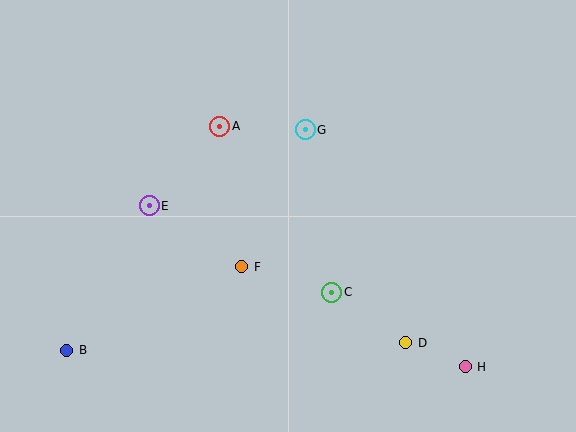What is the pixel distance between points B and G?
The distance between B and G is 325 pixels.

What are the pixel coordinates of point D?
Point D is at (406, 343).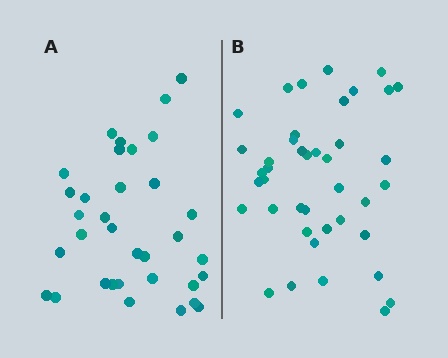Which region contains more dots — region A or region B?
Region B (the right region) has more dots.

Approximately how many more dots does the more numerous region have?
Region B has roughly 8 or so more dots than region A.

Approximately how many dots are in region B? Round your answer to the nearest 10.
About 40 dots. (The exact count is 41, which rounds to 40.)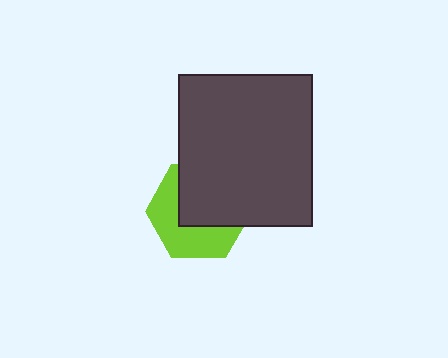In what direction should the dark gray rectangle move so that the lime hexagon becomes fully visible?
The dark gray rectangle should move toward the upper-right. That is the shortest direction to clear the overlap and leave the lime hexagon fully visible.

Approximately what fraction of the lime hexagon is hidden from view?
Roughly 54% of the lime hexagon is hidden behind the dark gray rectangle.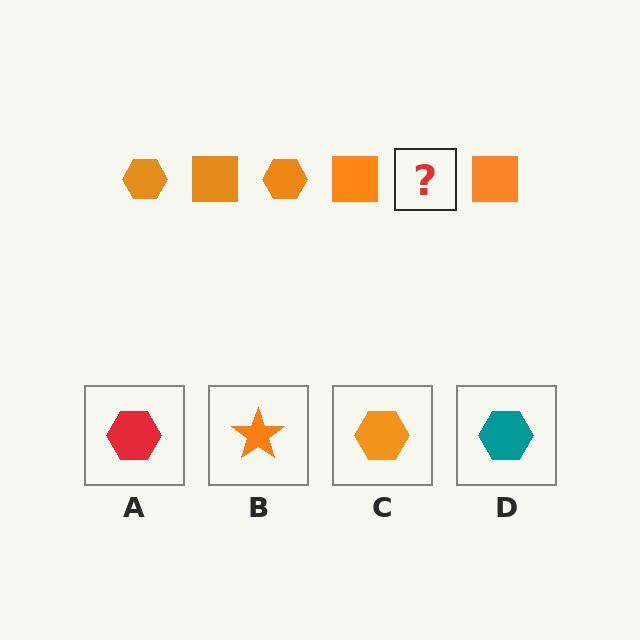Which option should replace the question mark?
Option C.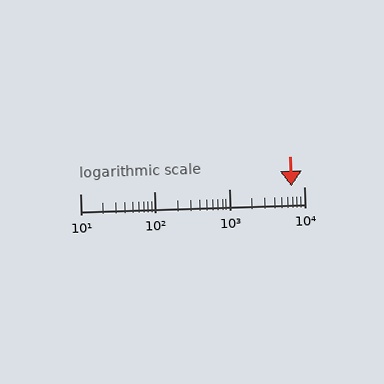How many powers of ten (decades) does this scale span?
The scale spans 3 decades, from 10 to 10000.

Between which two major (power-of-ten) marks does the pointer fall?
The pointer is between 1000 and 10000.